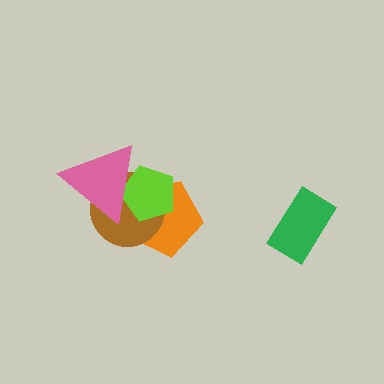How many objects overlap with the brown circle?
3 objects overlap with the brown circle.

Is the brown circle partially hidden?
Yes, it is partially covered by another shape.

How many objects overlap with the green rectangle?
0 objects overlap with the green rectangle.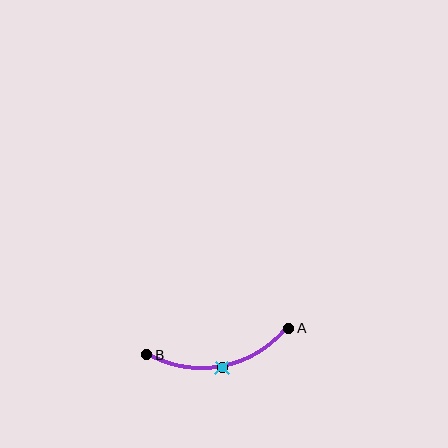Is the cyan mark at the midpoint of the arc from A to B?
Yes. The cyan mark lies on the arc at equal arc-length from both A and B — it is the arc midpoint.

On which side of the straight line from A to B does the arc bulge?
The arc bulges below the straight line connecting A and B.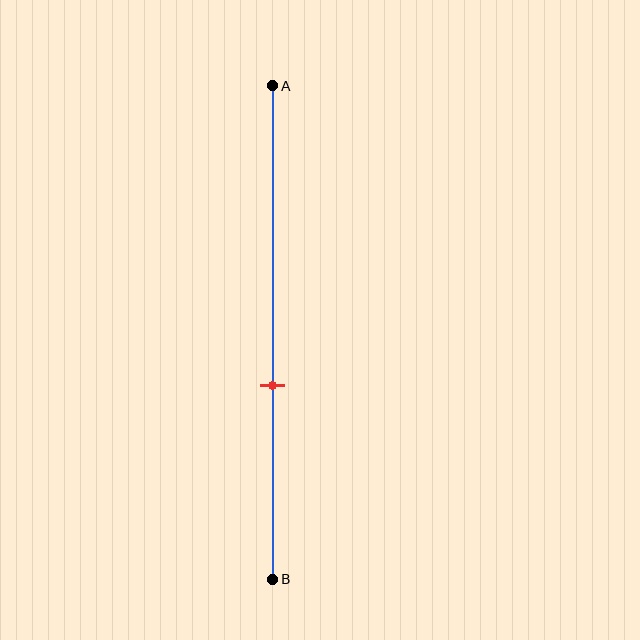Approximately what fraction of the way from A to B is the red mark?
The red mark is approximately 60% of the way from A to B.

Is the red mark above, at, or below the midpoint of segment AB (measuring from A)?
The red mark is below the midpoint of segment AB.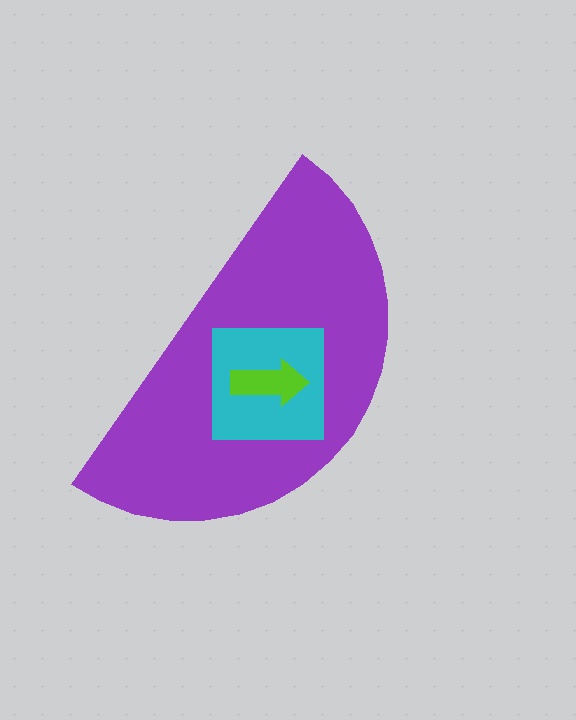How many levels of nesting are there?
3.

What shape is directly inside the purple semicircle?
The cyan square.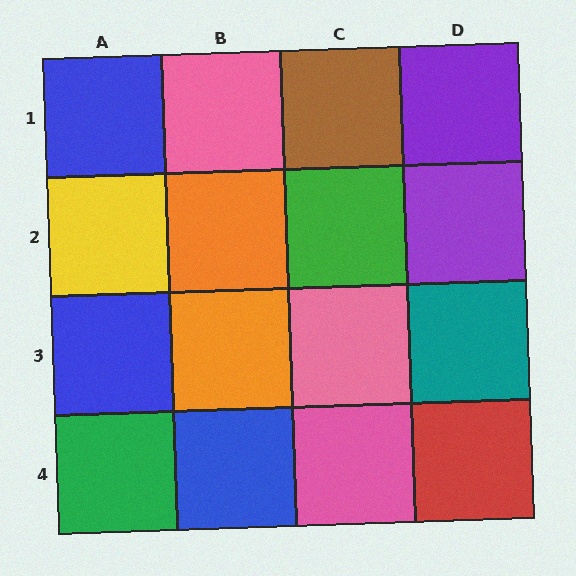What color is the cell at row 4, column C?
Pink.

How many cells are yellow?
1 cell is yellow.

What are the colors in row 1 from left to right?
Blue, pink, brown, purple.